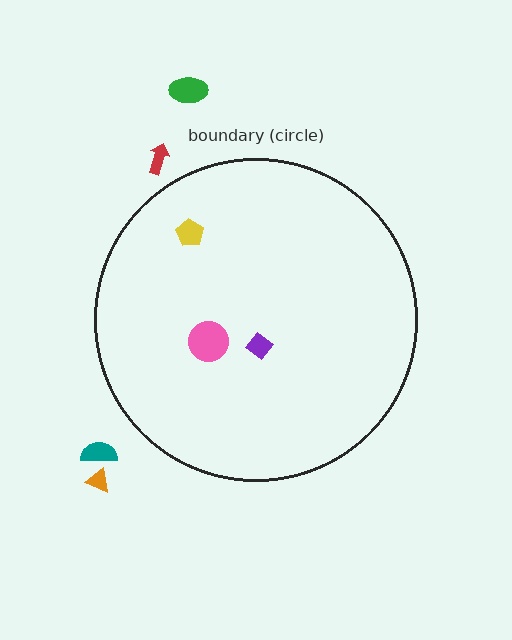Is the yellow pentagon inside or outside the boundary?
Inside.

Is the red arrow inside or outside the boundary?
Outside.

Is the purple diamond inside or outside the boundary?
Inside.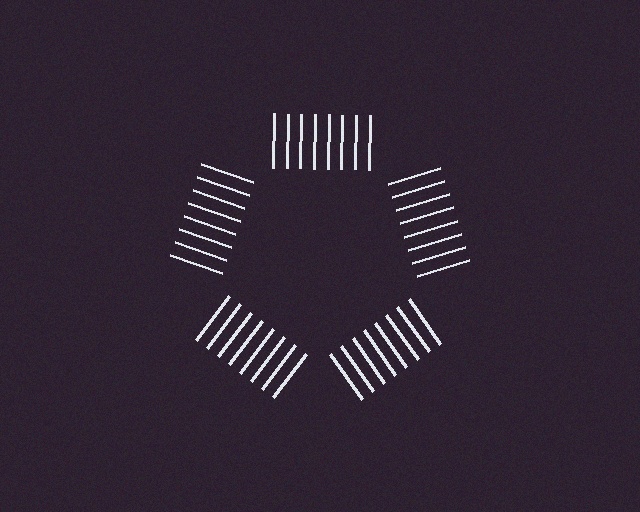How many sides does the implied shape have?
5 sides — the line-ends trace a pentagon.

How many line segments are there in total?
40 — 8 along each of the 5 edges.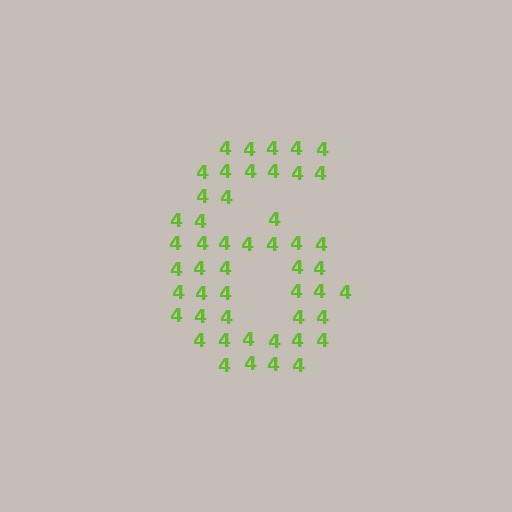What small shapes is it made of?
It is made of small digit 4's.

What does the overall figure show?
The overall figure shows the digit 6.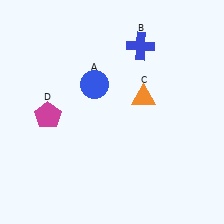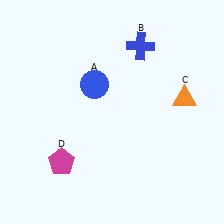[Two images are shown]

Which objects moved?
The objects that moved are: the orange triangle (C), the magenta pentagon (D).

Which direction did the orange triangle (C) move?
The orange triangle (C) moved right.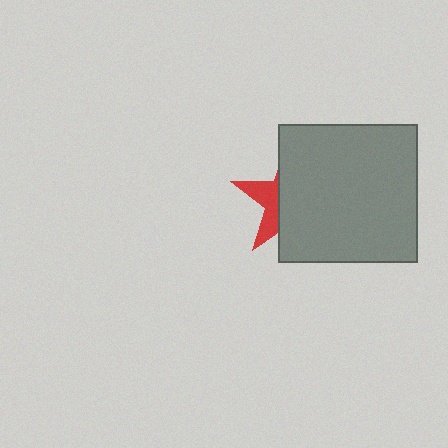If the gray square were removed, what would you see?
You would see the complete red star.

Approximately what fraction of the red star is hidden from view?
Roughly 69% of the red star is hidden behind the gray square.